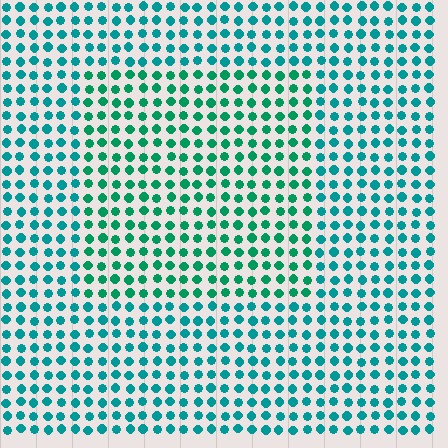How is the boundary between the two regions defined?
The boundary is defined purely by a slight shift in hue (about 23 degrees). Spacing, size, and orientation are identical on both sides.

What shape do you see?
I see a rectangle.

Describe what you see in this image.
The image is filled with small teal elements in a uniform arrangement. A rectangle-shaped region is visible where the elements are tinted to a slightly different hue, forming a subtle color boundary.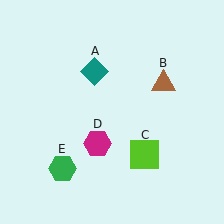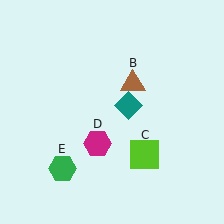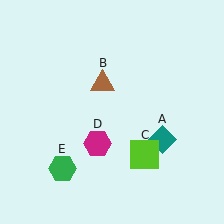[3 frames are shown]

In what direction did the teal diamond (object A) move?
The teal diamond (object A) moved down and to the right.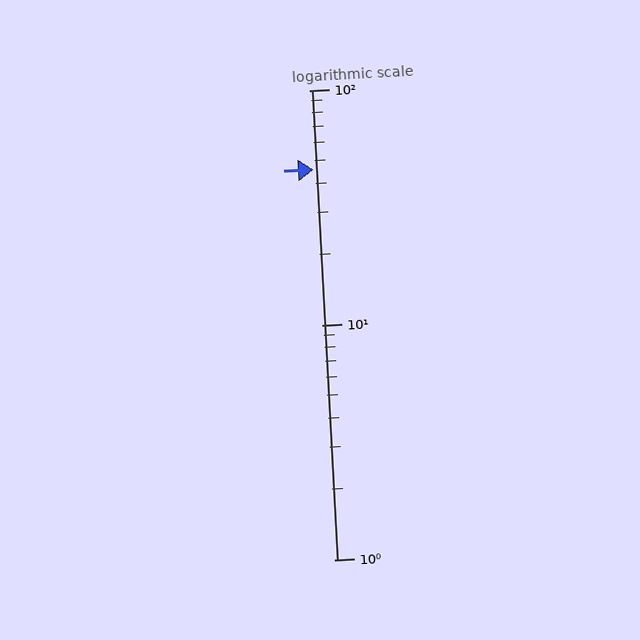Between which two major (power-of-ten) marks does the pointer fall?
The pointer is between 10 and 100.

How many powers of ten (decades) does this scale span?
The scale spans 2 decades, from 1 to 100.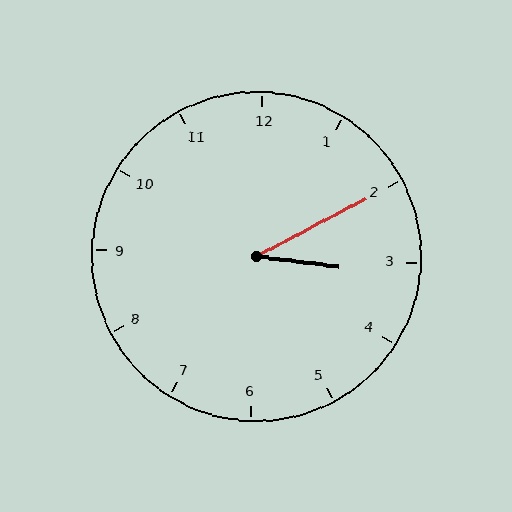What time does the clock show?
3:10.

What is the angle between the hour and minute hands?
Approximately 35 degrees.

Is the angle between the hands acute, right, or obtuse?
It is acute.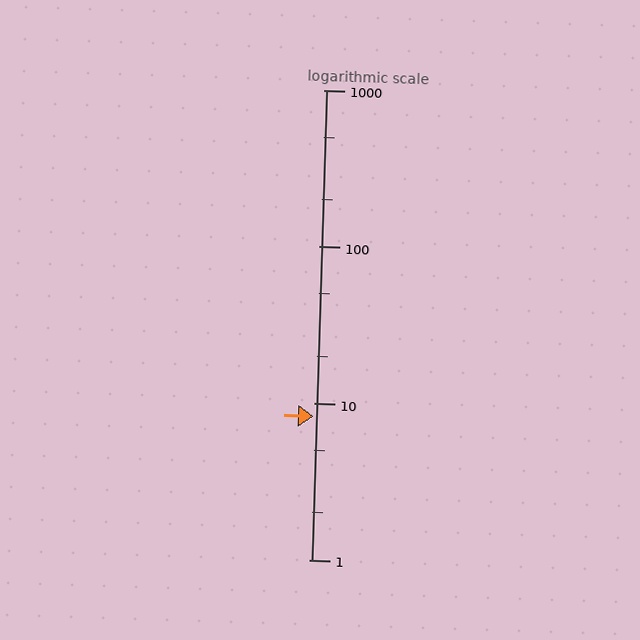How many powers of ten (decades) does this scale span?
The scale spans 3 decades, from 1 to 1000.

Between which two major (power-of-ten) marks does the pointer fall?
The pointer is between 1 and 10.